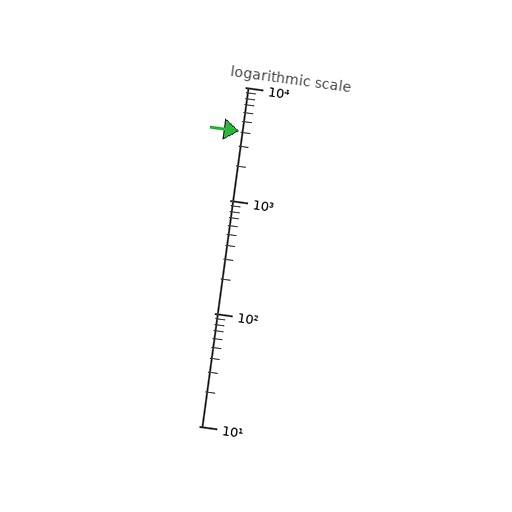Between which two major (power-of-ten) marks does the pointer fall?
The pointer is between 1000 and 10000.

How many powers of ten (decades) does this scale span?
The scale spans 3 decades, from 10 to 10000.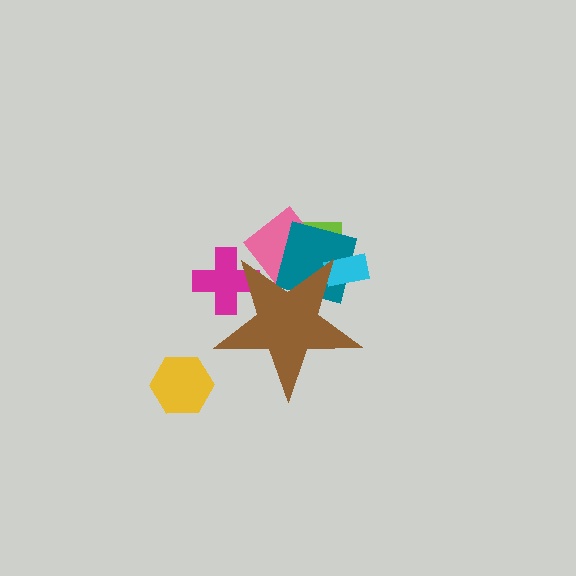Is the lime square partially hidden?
Yes, the lime square is partially hidden behind the brown star.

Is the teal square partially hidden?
Yes, the teal square is partially hidden behind the brown star.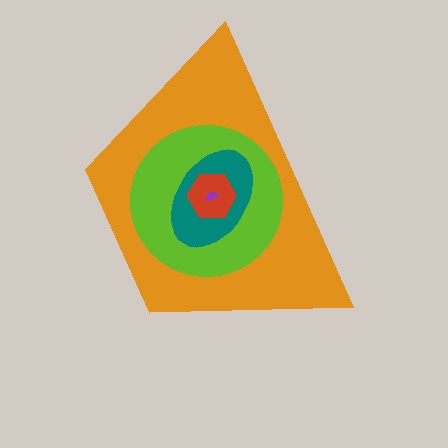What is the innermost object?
The purple semicircle.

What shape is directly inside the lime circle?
The teal ellipse.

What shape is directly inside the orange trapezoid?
The lime circle.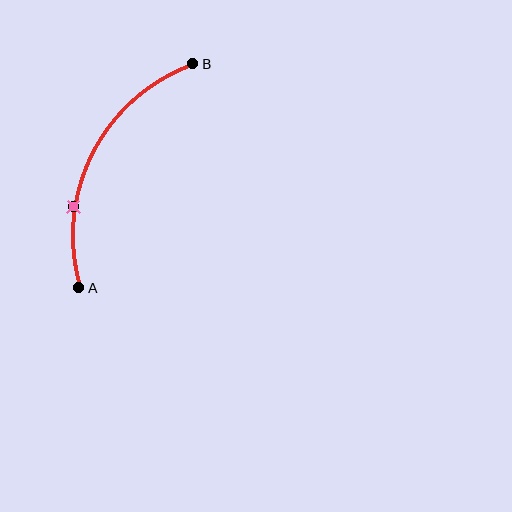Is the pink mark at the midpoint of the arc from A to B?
No. The pink mark lies on the arc but is closer to endpoint A. The arc midpoint would be at the point on the curve equidistant along the arc from both A and B.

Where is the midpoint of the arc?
The arc midpoint is the point on the curve farthest from the straight line joining A and B. It sits to the left of that line.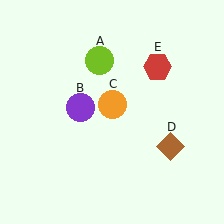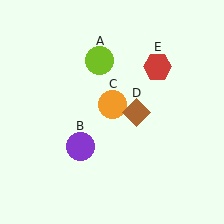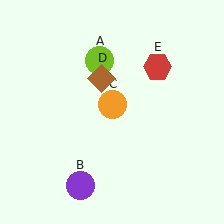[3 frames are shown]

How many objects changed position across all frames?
2 objects changed position: purple circle (object B), brown diamond (object D).